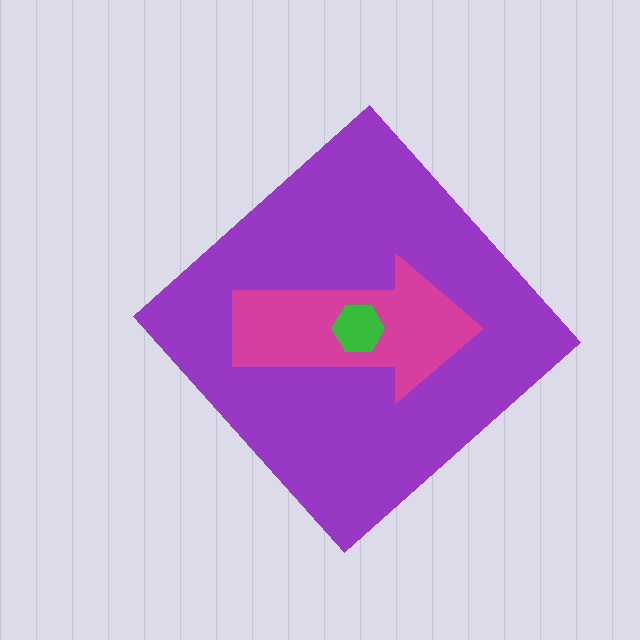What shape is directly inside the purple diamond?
The magenta arrow.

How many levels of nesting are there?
3.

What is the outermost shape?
The purple diamond.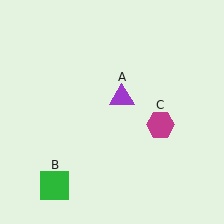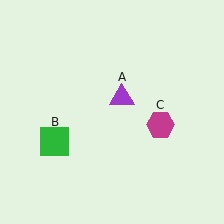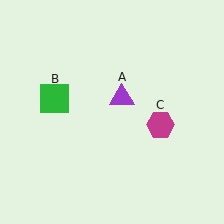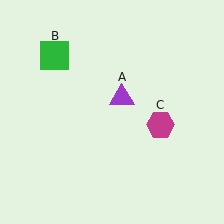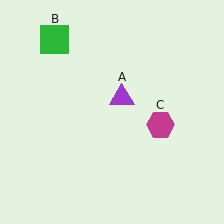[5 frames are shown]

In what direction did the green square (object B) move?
The green square (object B) moved up.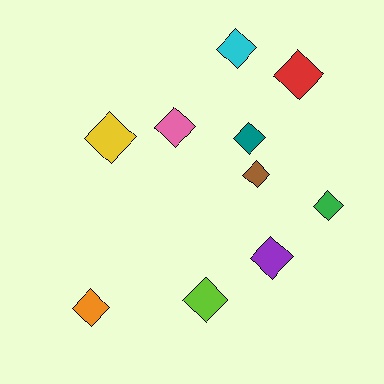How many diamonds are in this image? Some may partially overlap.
There are 10 diamonds.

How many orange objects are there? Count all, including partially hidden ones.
There is 1 orange object.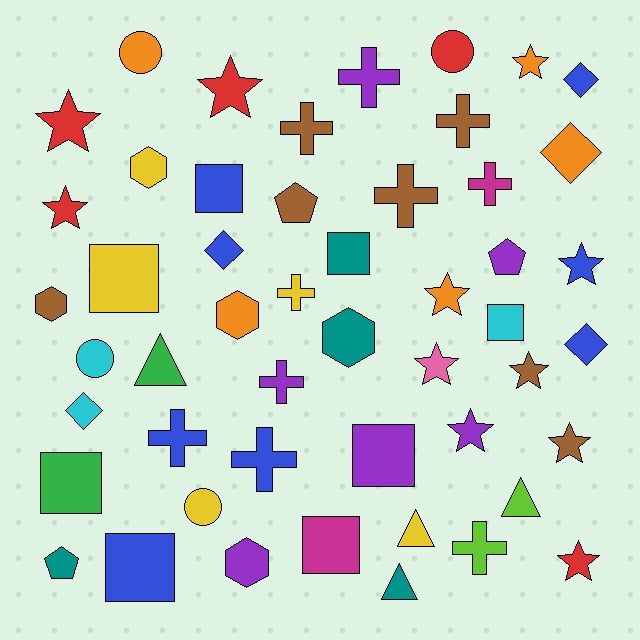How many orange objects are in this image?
There are 5 orange objects.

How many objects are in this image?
There are 50 objects.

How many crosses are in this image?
There are 10 crosses.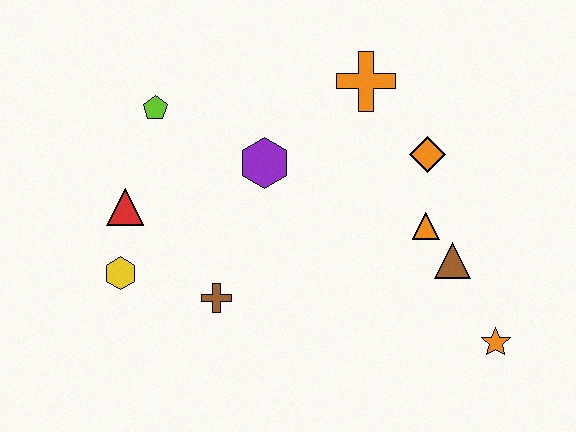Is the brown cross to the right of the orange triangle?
No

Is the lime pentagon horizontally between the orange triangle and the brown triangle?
No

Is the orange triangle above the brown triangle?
Yes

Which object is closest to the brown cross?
The yellow hexagon is closest to the brown cross.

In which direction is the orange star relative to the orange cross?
The orange star is below the orange cross.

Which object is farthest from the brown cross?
The orange star is farthest from the brown cross.